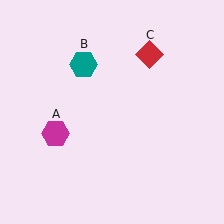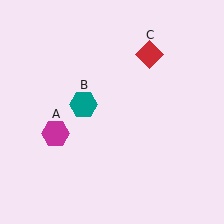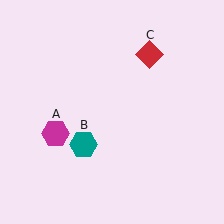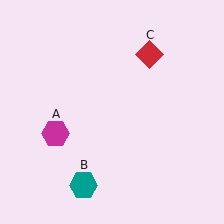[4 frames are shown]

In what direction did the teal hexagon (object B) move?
The teal hexagon (object B) moved down.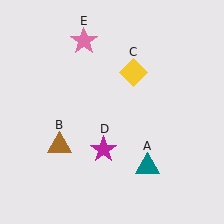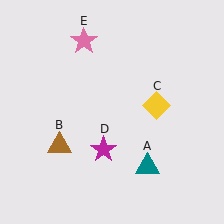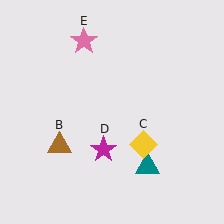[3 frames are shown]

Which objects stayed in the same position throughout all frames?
Teal triangle (object A) and brown triangle (object B) and magenta star (object D) and pink star (object E) remained stationary.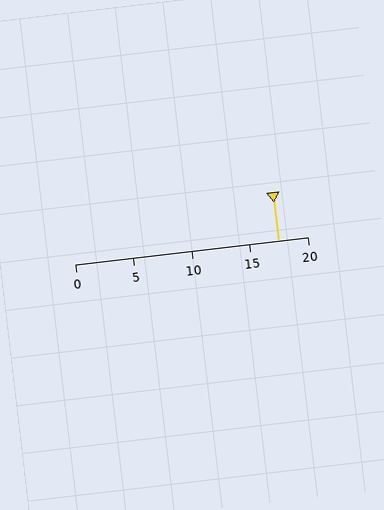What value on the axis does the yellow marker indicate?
The marker indicates approximately 17.5.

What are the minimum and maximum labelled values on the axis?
The axis runs from 0 to 20.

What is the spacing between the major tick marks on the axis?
The major ticks are spaced 5 apart.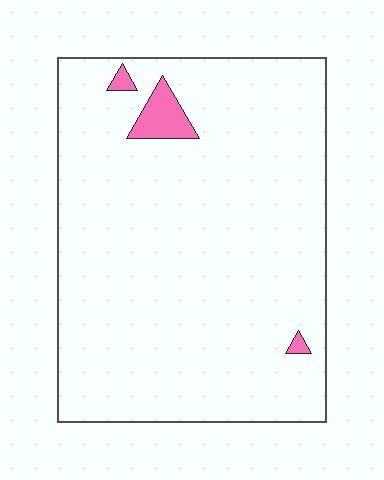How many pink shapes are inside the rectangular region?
3.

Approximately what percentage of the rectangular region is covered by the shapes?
Approximately 5%.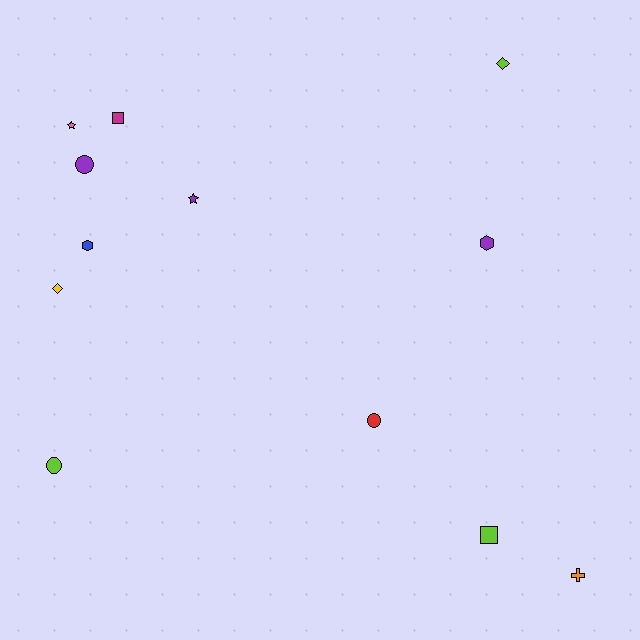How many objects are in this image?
There are 12 objects.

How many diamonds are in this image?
There are 2 diamonds.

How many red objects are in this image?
There is 1 red object.